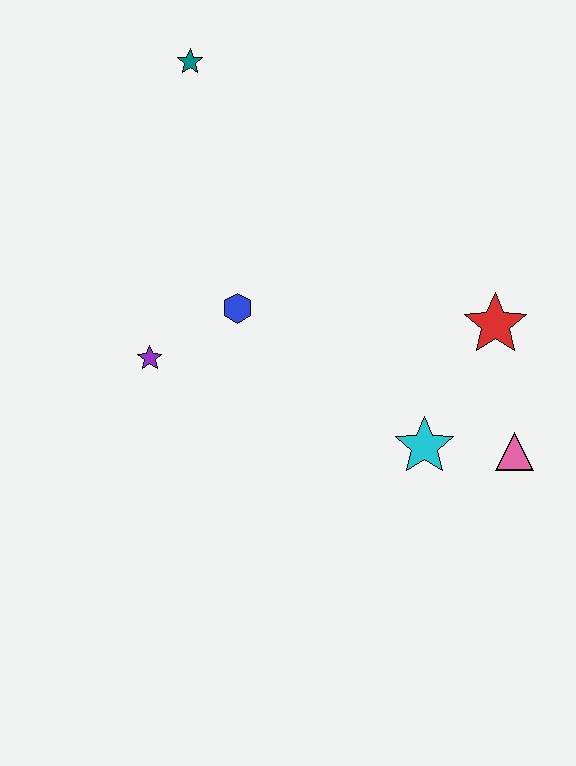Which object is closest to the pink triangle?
The cyan star is closest to the pink triangle.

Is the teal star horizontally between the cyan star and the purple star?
Yes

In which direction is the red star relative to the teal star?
The red star is to the right of the teal star.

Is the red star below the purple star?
No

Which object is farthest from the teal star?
The pink triangle is farthest from the teal star.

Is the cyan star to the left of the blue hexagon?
No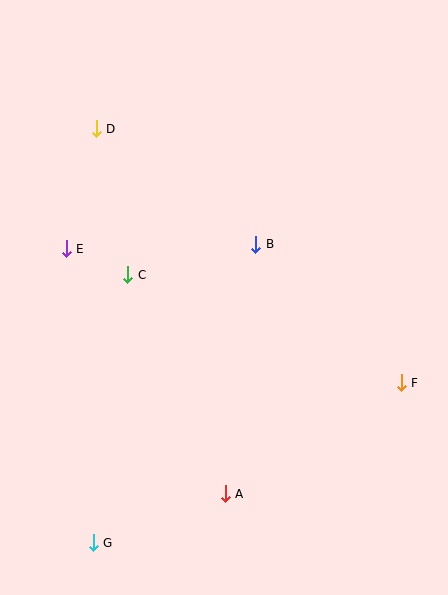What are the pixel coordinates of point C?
Point C is at (128, 275).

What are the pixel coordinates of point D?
Point D is at (96, 129).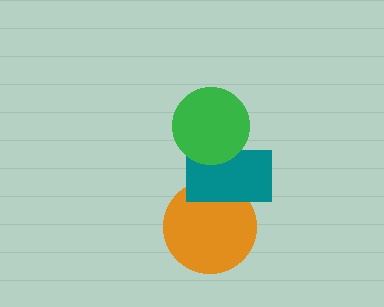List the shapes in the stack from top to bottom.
From top to bottom: the green circle, the teal rectangle, the orange circle.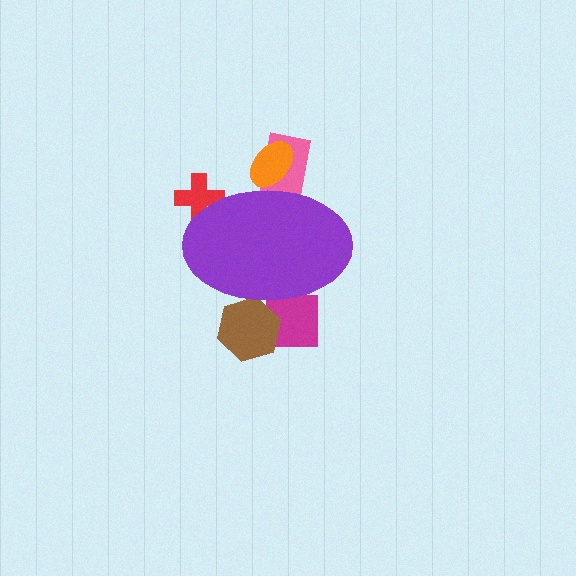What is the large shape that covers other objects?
A purple ellipse.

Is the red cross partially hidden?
Yes, the red cross is partially hidden behind the purple ellipse.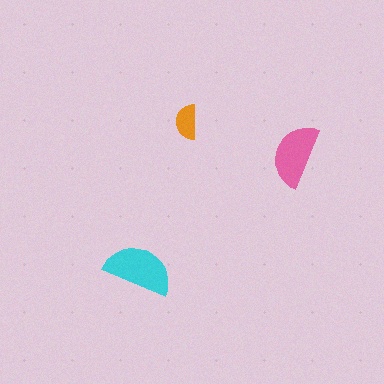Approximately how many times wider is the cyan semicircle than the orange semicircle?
About 2 times wider.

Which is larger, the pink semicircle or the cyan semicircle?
The cyan one.